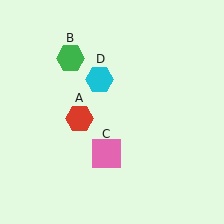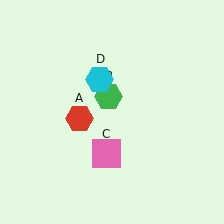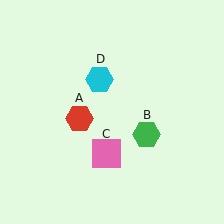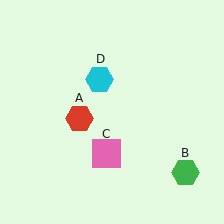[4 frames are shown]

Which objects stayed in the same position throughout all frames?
Red hexagon (object A) and pink square (object C) and cyan hexagon (object D) remained stationary.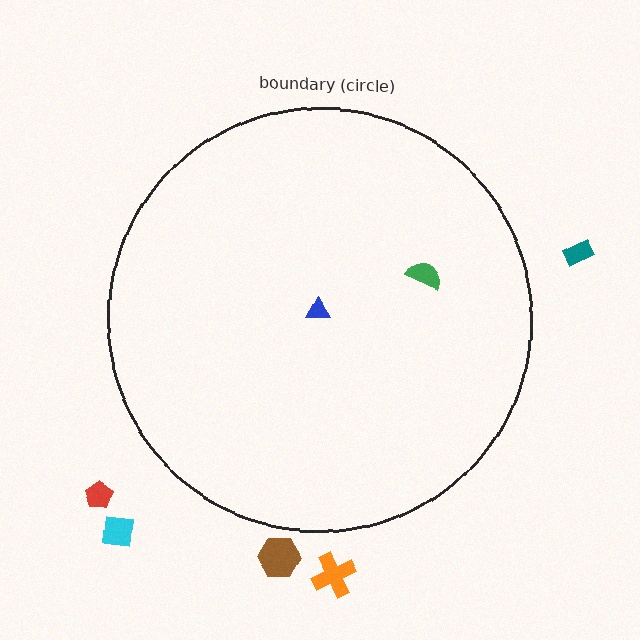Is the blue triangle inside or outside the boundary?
Inside.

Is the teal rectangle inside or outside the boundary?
Outside.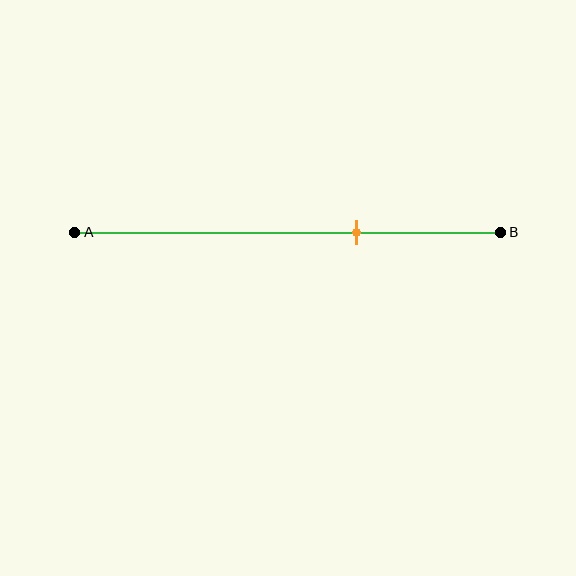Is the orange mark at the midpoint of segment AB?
No, the mark is at about 65% from A, not at the 50% midpoint.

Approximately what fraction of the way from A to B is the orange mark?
The orange mark is approximately 65% of the way from A to B.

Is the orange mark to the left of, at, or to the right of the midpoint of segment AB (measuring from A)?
The orange mark is to the right of the midpoint of segment AB.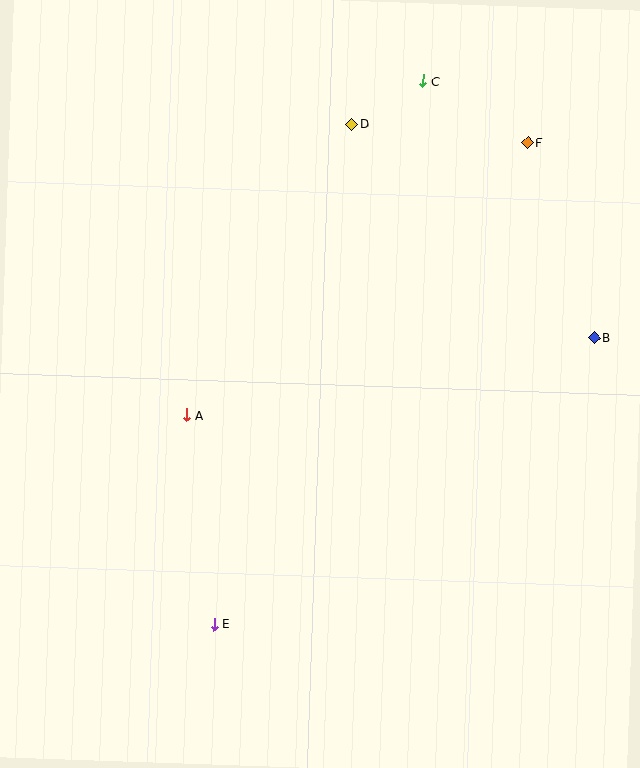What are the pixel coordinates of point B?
Point B is at (594, 338).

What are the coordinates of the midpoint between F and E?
The midpoint between F and E is at (371, 383).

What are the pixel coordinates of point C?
Point C is at (423, 81).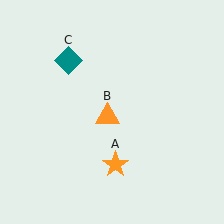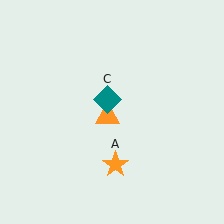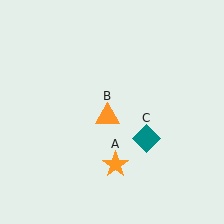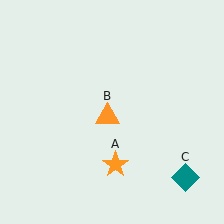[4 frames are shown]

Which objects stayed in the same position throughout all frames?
Orange star (object A) and orange triangle (object B) remained stationary.